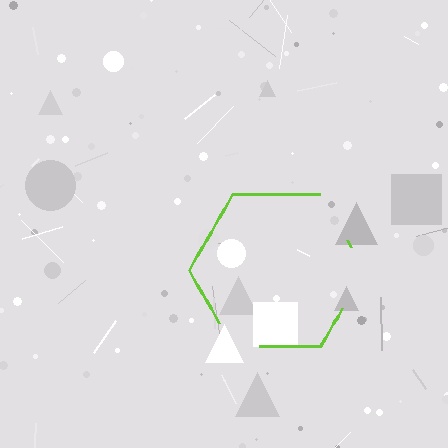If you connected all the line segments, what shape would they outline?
They would outline a hexagon.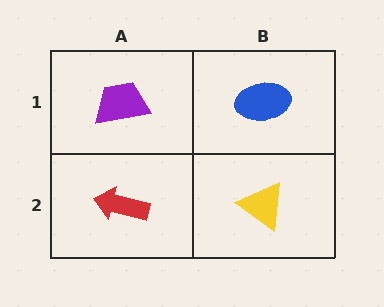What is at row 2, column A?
A red arrow.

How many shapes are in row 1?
2 shapes.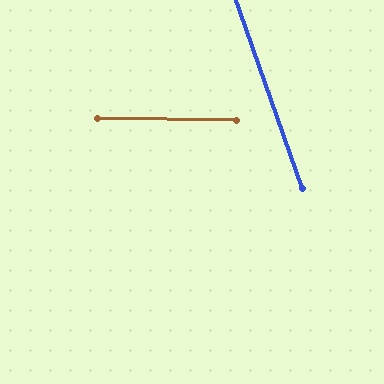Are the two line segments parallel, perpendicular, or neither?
Neither parallel nor perpendicular — they differ by about 70°.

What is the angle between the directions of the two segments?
Approximately 70 degrees.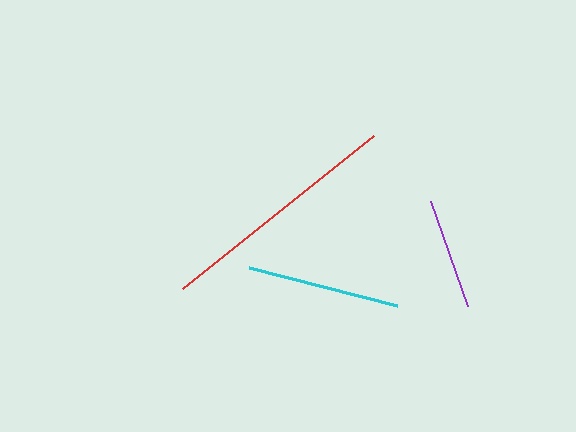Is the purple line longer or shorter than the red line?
The red line is longer than the purple line.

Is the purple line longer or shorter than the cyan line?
The cyan line is longer than the purple line.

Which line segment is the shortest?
The purple line is the shortest at approximately 111 pixels.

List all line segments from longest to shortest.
From longest to shortest: red, cyan, purple.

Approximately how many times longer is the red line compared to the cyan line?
The red line is approximately 1.6 times the length of the cyan line.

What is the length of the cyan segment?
The cyan segment is approximately 154 pixels long.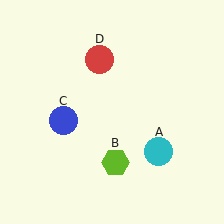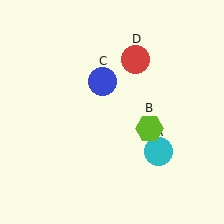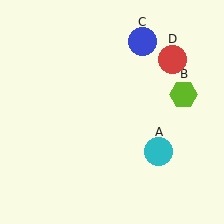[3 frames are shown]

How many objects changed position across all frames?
3 objects changed position: lime hexagon (object B), blue circle (object C), red circle (object D).